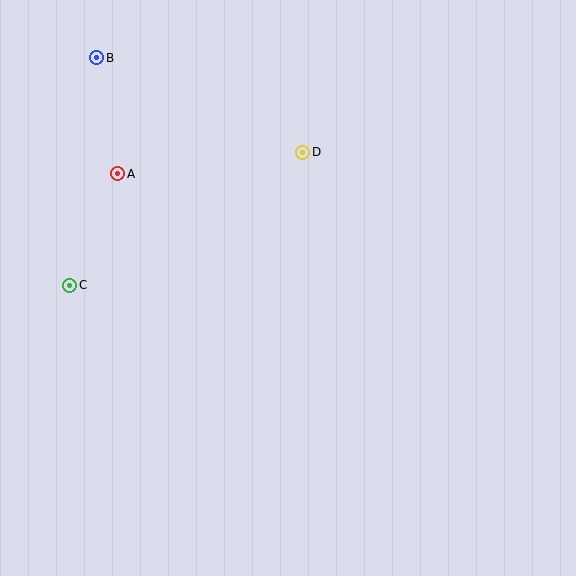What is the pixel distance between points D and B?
The distance between D and B is 227 pixels.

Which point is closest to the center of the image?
Point D at (303, 152) is closest to the center.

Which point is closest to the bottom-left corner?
Point C is closest to the bottom-left corner.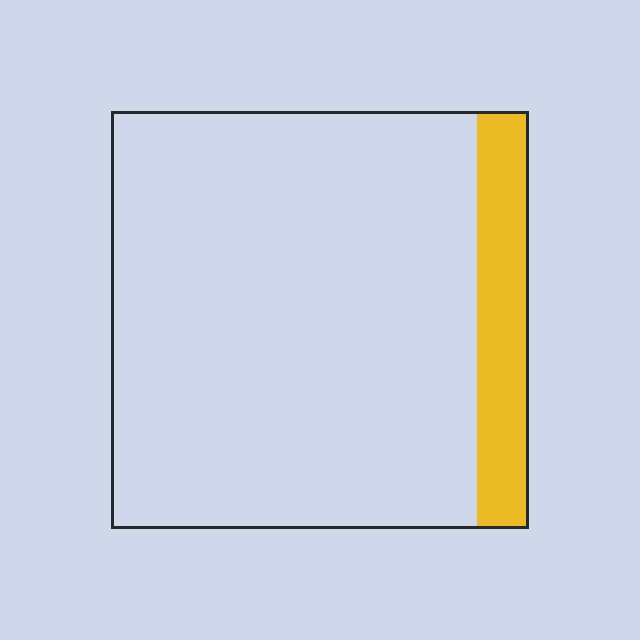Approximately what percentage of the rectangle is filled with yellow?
Approximately 10%.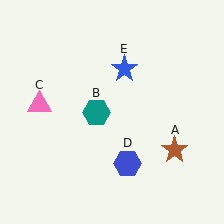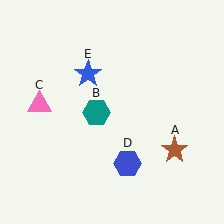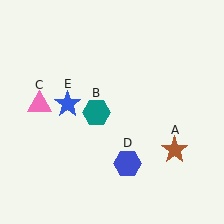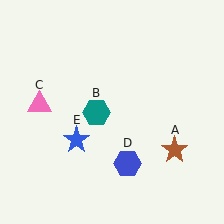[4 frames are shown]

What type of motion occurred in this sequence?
The blue star (object E) rotated counterclockwise around the center of the scene.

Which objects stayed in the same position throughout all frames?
Brown star (object A) and teal hexagon (object B) and pink triangle (object C) and blue hexagon (object D) remained stationary.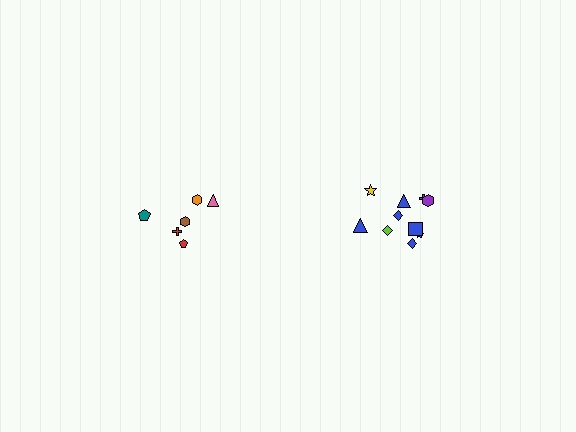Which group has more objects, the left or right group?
The right group.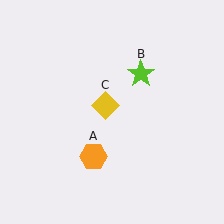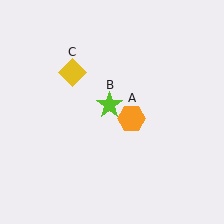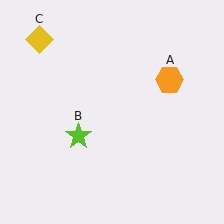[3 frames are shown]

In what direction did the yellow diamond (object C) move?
The yellow diamond (object C) moved up and to the left.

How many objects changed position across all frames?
3 objects changed position: orange hexagon (object A), lime star (object B), yellow diamond (object C).